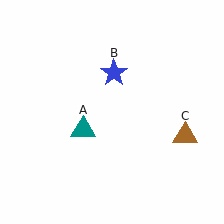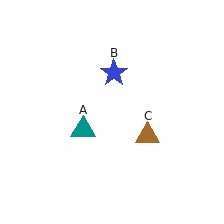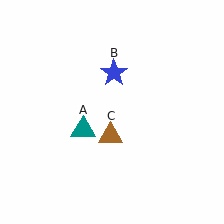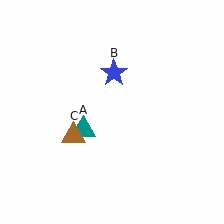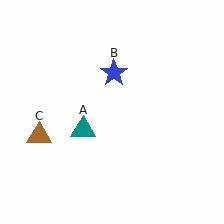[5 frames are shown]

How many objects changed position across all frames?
1 object changed position: brown triangle (object C).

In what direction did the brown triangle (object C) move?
The brown triangle (object C) moved left.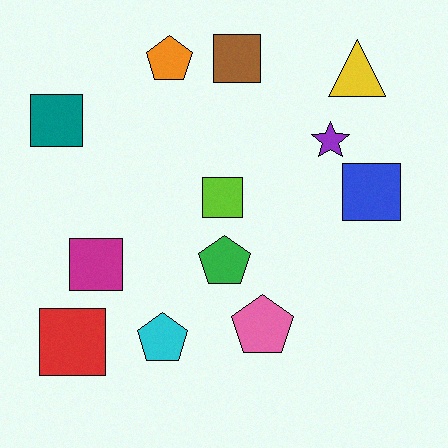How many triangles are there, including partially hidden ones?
There is 1 triangle.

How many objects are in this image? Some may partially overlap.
There are 12 objects.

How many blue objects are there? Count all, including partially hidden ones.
There is 1 blue object.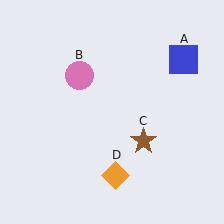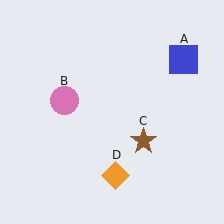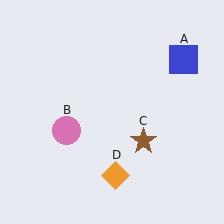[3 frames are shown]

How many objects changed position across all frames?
1 object changed position: pink circle (object B).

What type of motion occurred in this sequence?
The pink circle (object B) rotated counterclockwise around the center of the scene.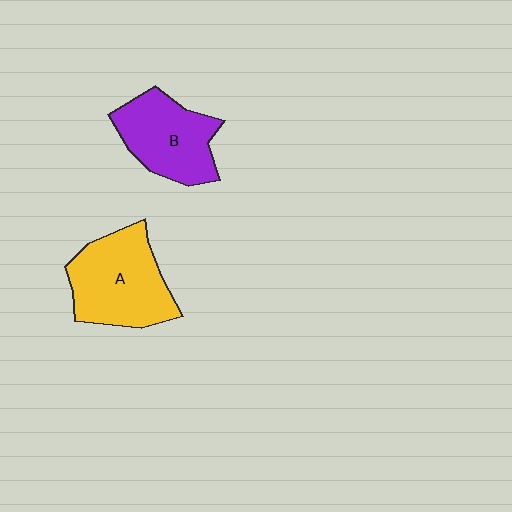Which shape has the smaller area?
Shape B (purple).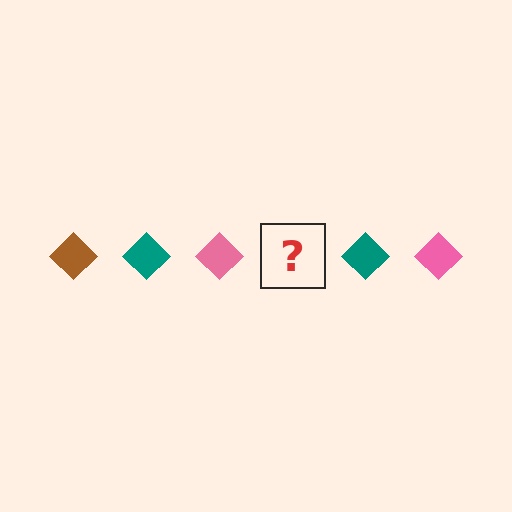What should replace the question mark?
The question mark should be replaced with a brown diamond.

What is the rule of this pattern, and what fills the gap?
The rule is that the pattern cycles through brown, teal, pink diamonds. The gap should be filled with a brown diamond.